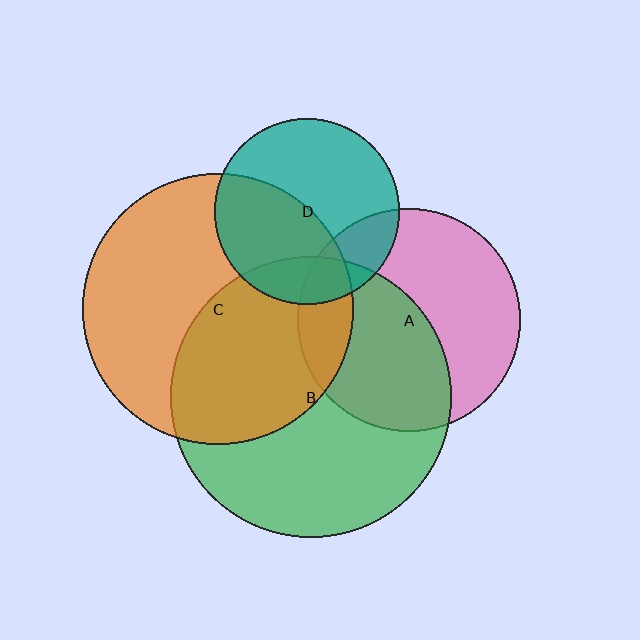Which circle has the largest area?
Circle B (green).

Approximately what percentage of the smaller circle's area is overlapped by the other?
Approximately 15%.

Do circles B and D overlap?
Yes.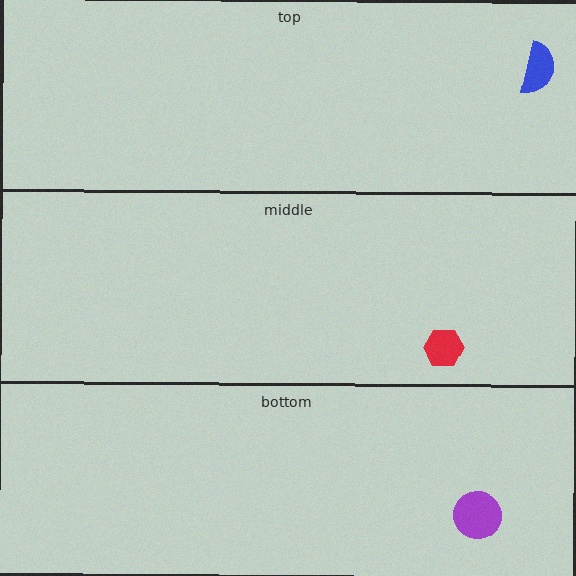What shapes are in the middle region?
The red hexagon.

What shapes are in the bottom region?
The purple circle.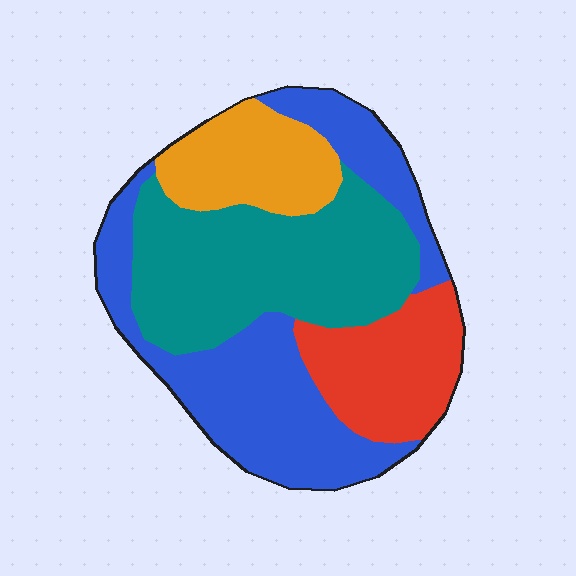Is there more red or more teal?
Teal.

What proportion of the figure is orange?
Orange takes up about one eighth (1/8) of the figure.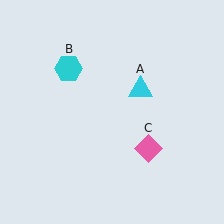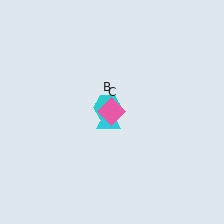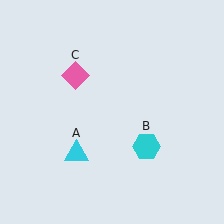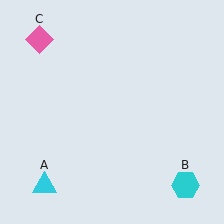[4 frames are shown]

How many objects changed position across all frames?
3 objects changed position: cyan triangle (object A), cyan hexagon (object B), pink diamond (object C).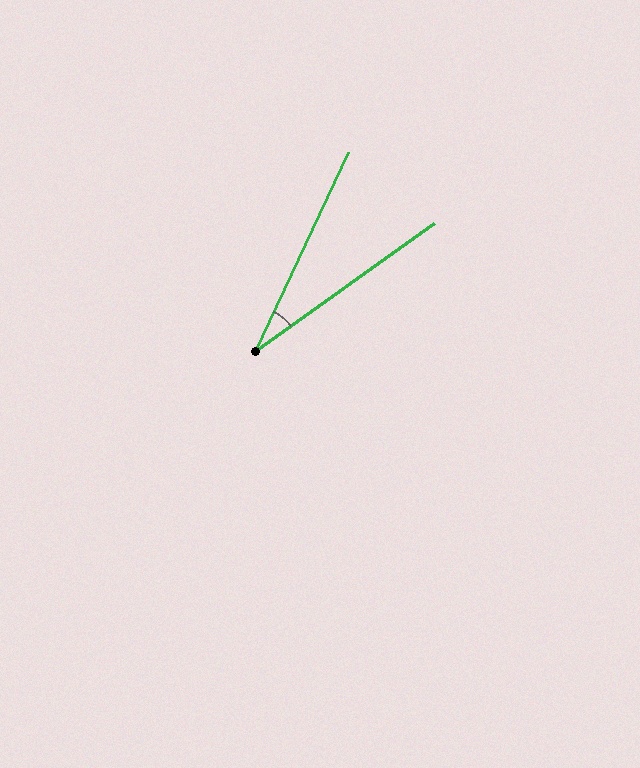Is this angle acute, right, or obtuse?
It is acute.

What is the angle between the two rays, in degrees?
Approximately 29 degrees.